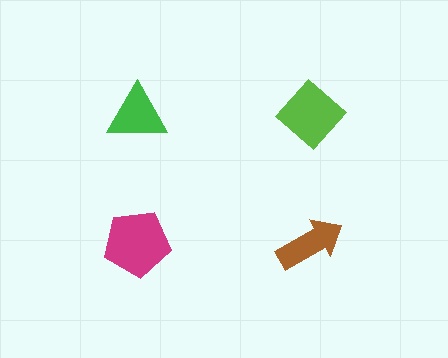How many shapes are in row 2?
2 shapes.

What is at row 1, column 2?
A lime diamond.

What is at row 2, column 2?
A brown arrow.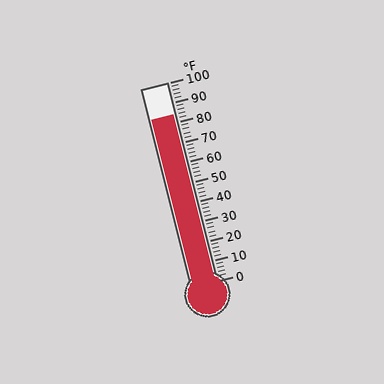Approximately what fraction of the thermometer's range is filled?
The thermometer is filled to approximately 85% of its range.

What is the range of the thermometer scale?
The thermometer scale ranges from 0°F to 100°F.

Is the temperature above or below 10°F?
The temperature is above 10°F.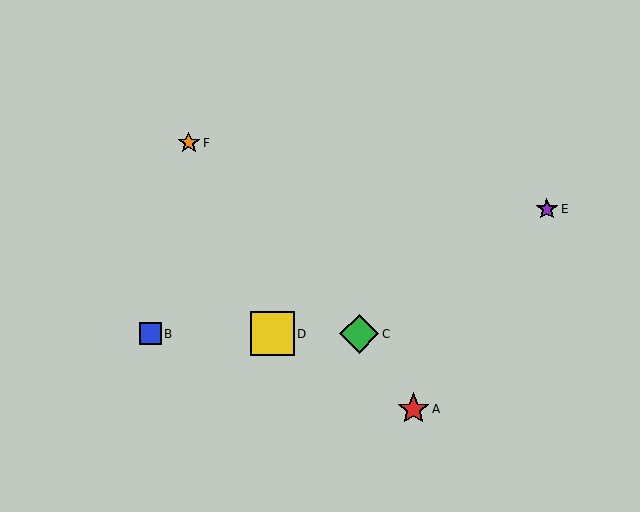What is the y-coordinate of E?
Object E is at y≈209.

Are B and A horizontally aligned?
No, B is at y≈334 and A is at y≈409.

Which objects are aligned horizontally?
Objects B, C, D are aligned horizontally.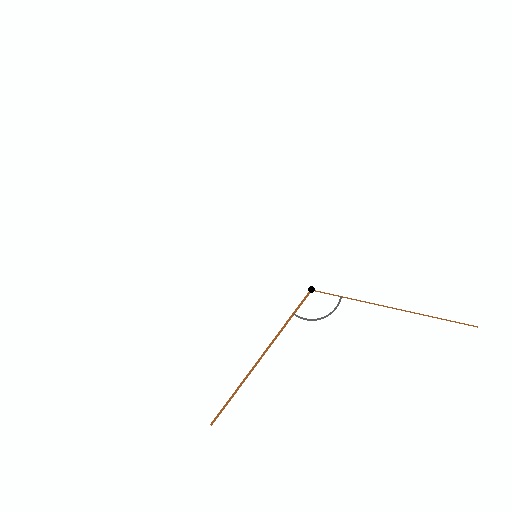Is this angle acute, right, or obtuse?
It is obtuse.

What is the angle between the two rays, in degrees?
Approximately 114 degrees.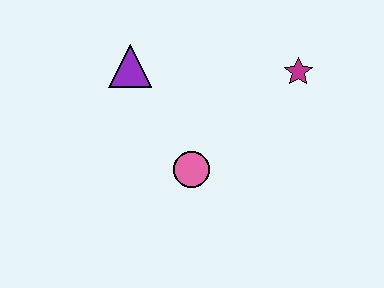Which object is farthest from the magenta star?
The purple triangle is farthest from the magenta star.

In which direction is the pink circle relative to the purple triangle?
The pink circle is below the purple triangle.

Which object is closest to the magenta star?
The pink circle is closest to the magenta star.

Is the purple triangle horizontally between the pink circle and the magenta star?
No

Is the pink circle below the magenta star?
Yes